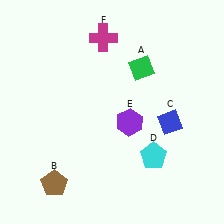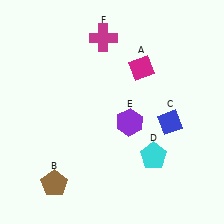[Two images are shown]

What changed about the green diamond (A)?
In Image 1, A is green. In Image 2, it changed to magenta.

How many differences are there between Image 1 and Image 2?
There is 1 difference between the two images.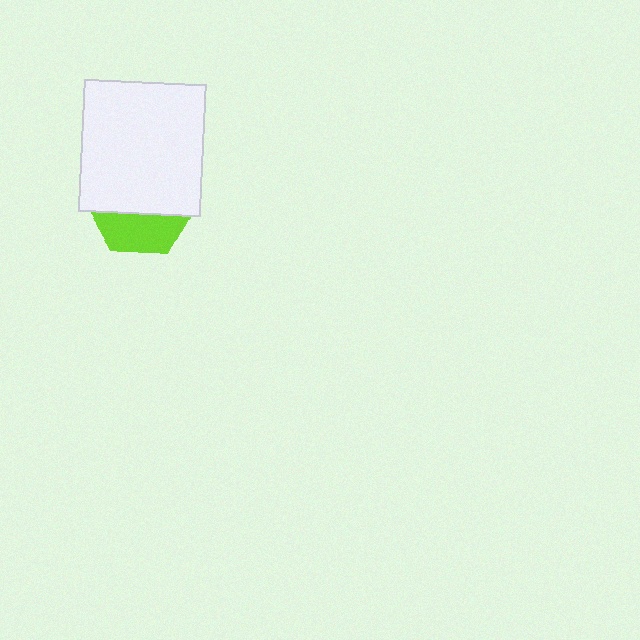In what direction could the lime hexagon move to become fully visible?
The lime hexagon could move down. That would shift it out from behind the white rectangle entirely.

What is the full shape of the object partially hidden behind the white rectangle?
The partially hidden object is a lime hexagon.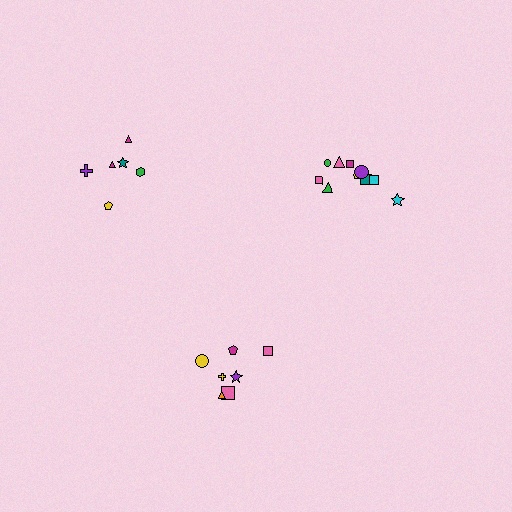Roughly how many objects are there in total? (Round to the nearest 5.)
Roughly 25 objects in total.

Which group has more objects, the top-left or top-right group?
The top-right group.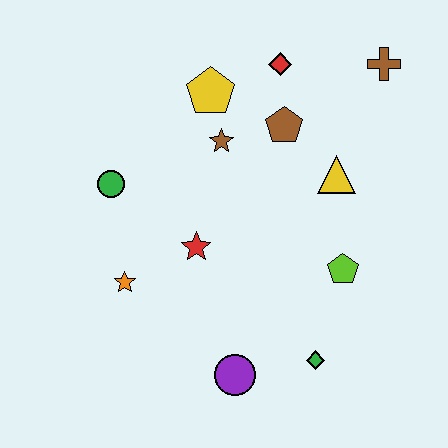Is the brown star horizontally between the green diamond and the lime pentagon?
No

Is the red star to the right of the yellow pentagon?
No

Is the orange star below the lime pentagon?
Yes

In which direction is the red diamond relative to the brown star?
The red diamond is above the brown star.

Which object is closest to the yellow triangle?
The brown pentagon is closest to the yellow triangle.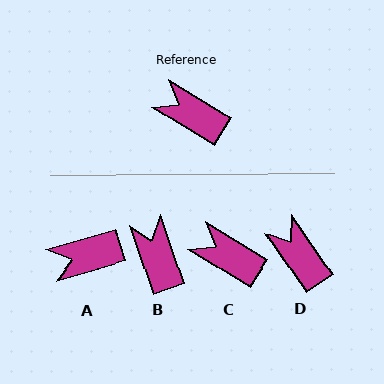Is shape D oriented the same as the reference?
No, it is off by about 23 degrees.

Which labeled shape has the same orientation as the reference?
C.